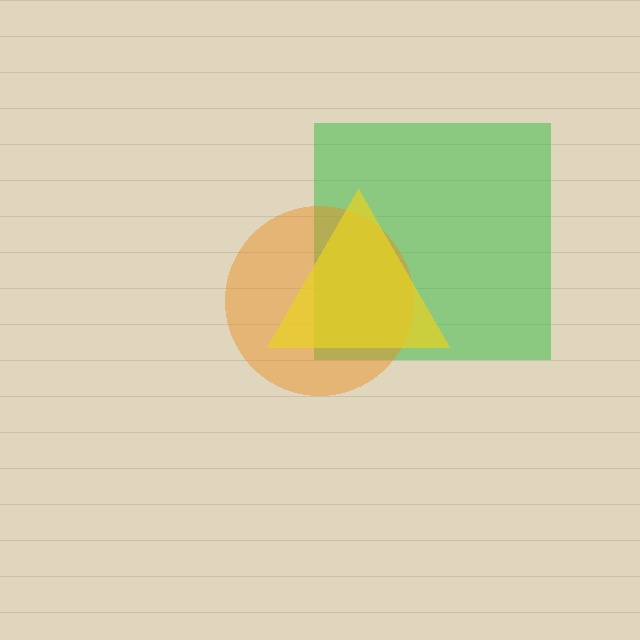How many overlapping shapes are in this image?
There are 3 overlapping shapes in the image.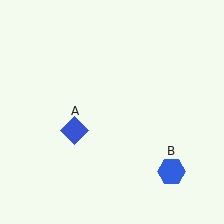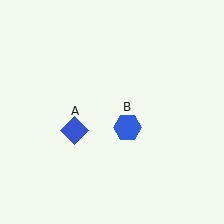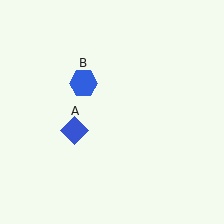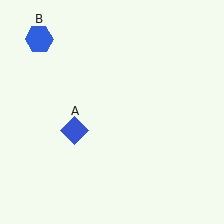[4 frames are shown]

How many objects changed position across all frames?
1 object changed position: blue hexagon (object B).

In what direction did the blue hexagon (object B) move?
The blue hexagon (object B) moved up and to the left.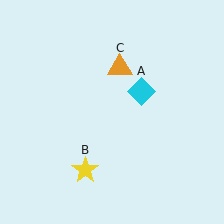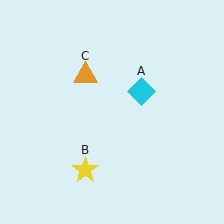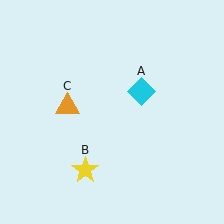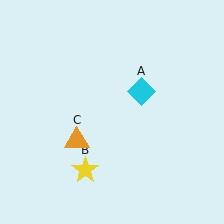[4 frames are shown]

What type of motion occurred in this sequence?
The orange triangle (object C) rotated counterclockwise around the center of the scene.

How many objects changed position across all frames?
1 object changed position: orange triangle (object C).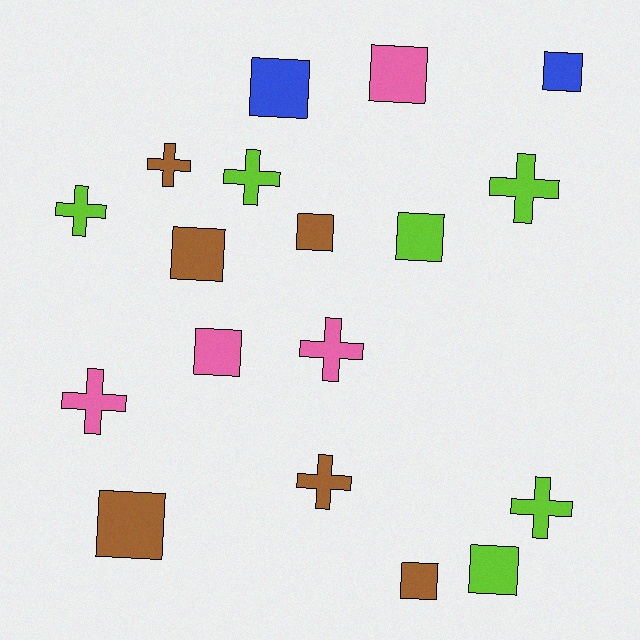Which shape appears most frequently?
Square, with 10 objects.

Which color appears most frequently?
Brown, with 6 objects.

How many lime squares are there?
There are 2 lime squares.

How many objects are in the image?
There are 18 objects.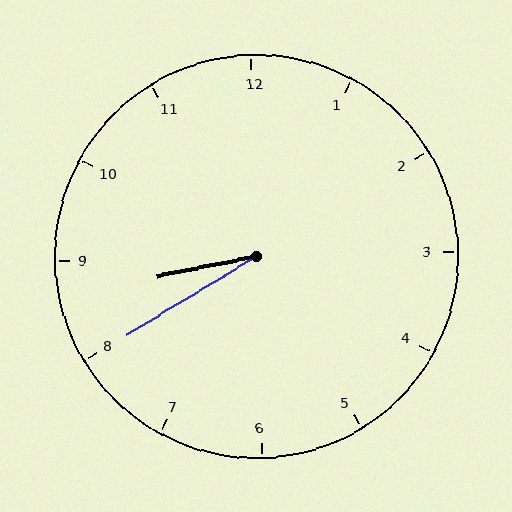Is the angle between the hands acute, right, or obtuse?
It is acute.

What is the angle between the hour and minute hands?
Approximately 20 degrees.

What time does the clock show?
8:40.